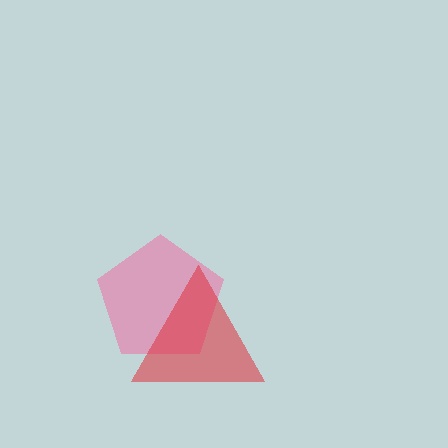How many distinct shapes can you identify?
There are 2 distinct shapes: a pink pentagon, a red triangle.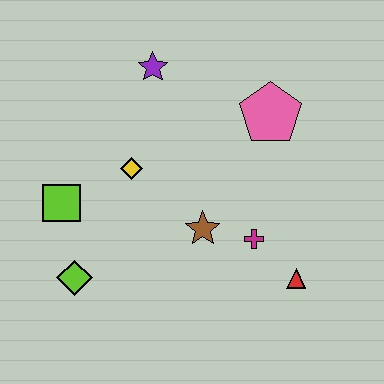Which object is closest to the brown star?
The magenta cross is closest to the brown star.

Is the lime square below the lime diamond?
No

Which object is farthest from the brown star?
The purple star is farthest from the brown star.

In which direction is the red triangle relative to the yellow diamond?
The red triangle is to the right of the yellow diamond.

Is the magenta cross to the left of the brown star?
No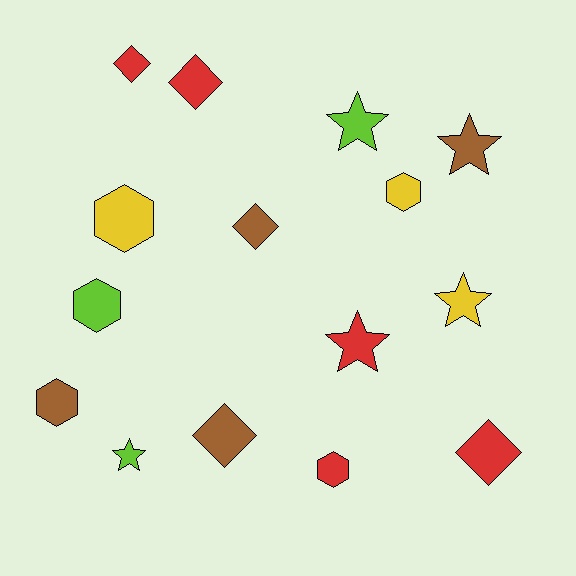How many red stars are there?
There is 1 red star.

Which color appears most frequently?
Red, with 5 objects.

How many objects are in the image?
There are 15 objects.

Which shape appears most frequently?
Diamond, with 5 objects.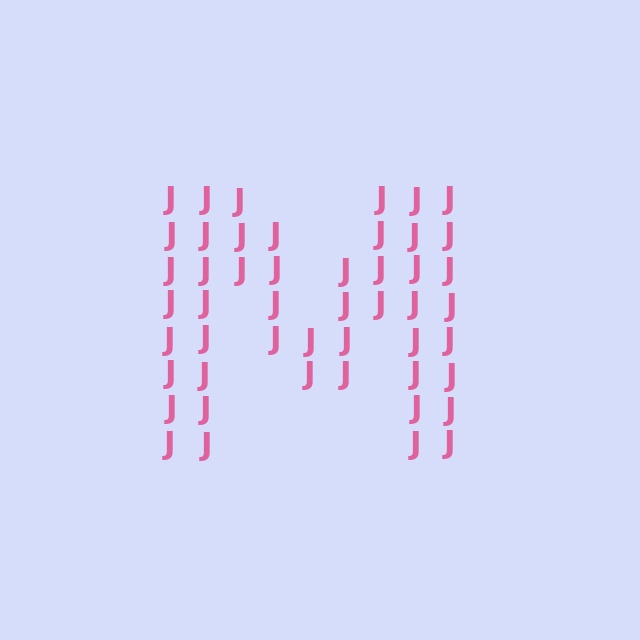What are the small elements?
The small elements are letter J's.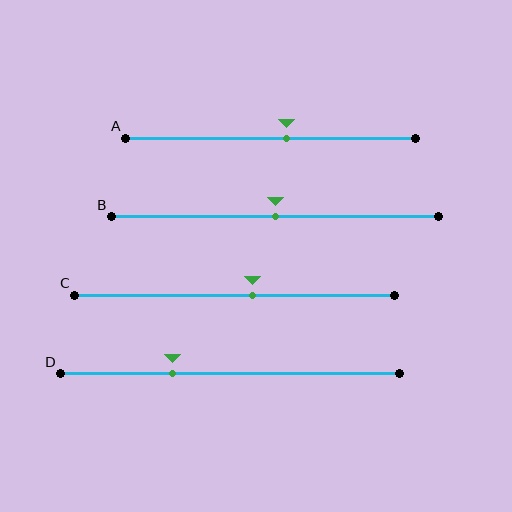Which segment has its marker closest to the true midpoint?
Segment B has its marker closest to the true midpoint.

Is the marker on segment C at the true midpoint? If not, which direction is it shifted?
No, the marker on segment C is shifted to the right by about 5% of the segment length.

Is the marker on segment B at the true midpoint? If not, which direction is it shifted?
Yes, the marker on segment B is at the true midpoint.